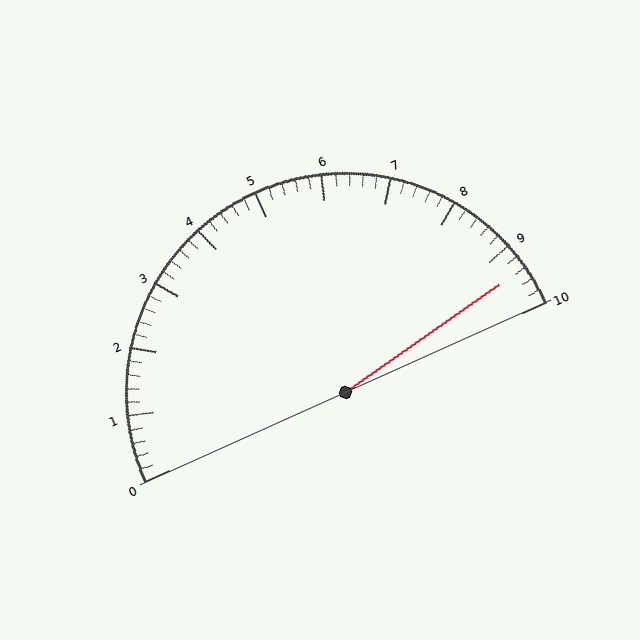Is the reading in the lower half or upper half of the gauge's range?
The reading is in the upper half of the range (0 to 10).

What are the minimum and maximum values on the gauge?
The gauge ranges from 0 to 10.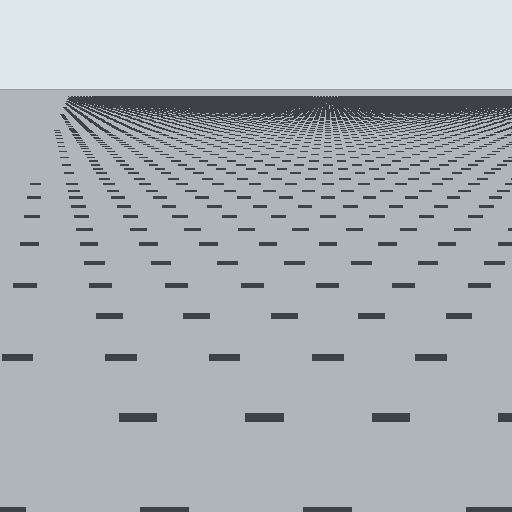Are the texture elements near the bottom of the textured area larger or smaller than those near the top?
Larger. Near the bottom, elements are closer to the viewer and appear at a bigger on-screen size.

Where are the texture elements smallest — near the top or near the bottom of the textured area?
Near the top.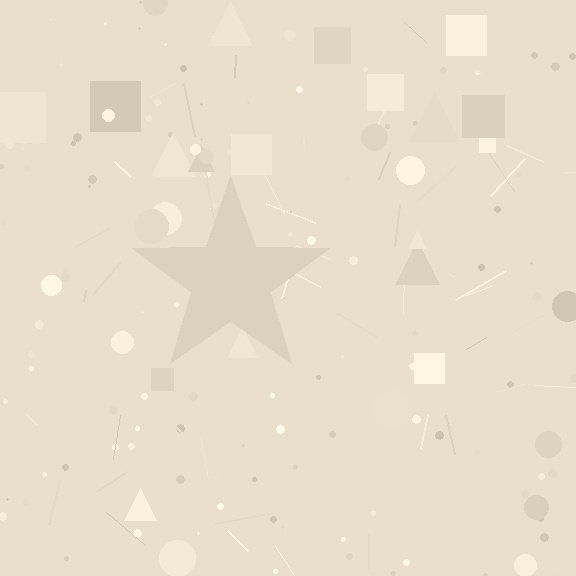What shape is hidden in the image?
A star is hidden in the image.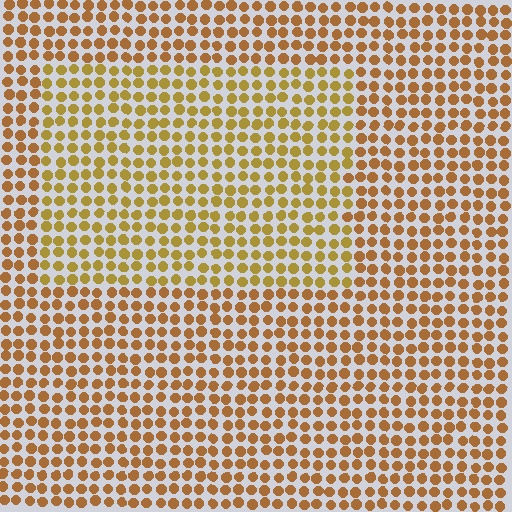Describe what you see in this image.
The image is filled with small brown elements in a uniform arrangement. A rectangle-shaped region is visible where the elements are tinted to a slightly different hue, forming a subtle color boundary.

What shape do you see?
I see a rectangle.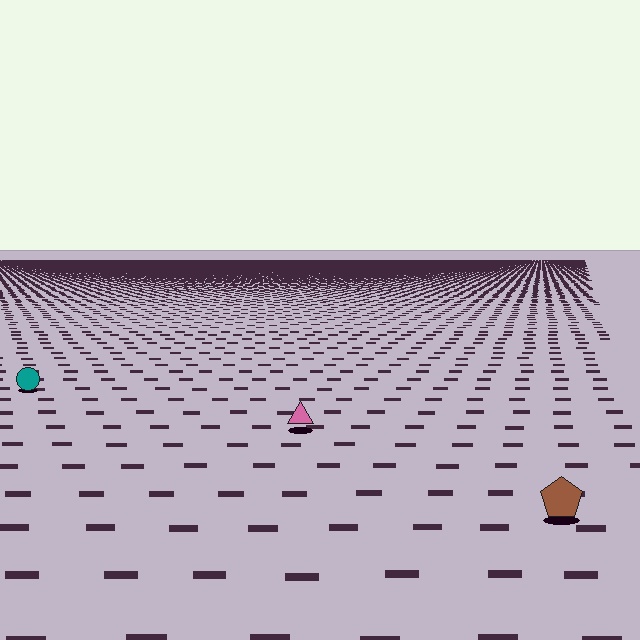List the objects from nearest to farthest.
From nearest to farthest: the brown pentagon, the pink triangle, the teal circle.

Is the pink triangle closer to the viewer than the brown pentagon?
No. The brown pentagon is closer — you can tell from the texture gradient: the ground texture is coarser near it.